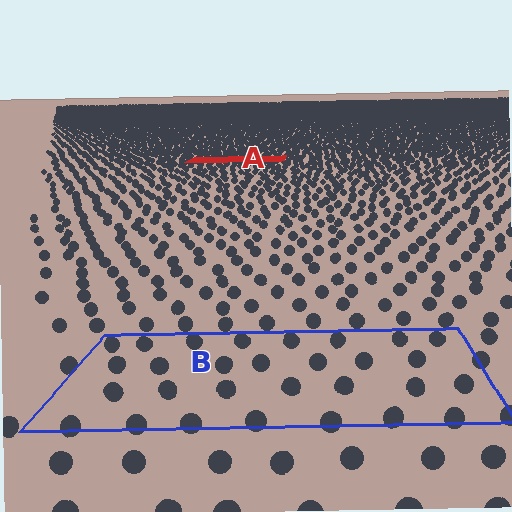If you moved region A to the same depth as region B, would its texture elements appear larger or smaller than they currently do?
They would appear larger. At a closer depth, the same texture elements are projected at a bigger on-screen size.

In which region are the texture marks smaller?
The texture marks are smaller in region A, because it is farther away.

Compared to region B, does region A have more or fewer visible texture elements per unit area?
Region A has more texture elements per unit area — they are packed more densely because it is farther away.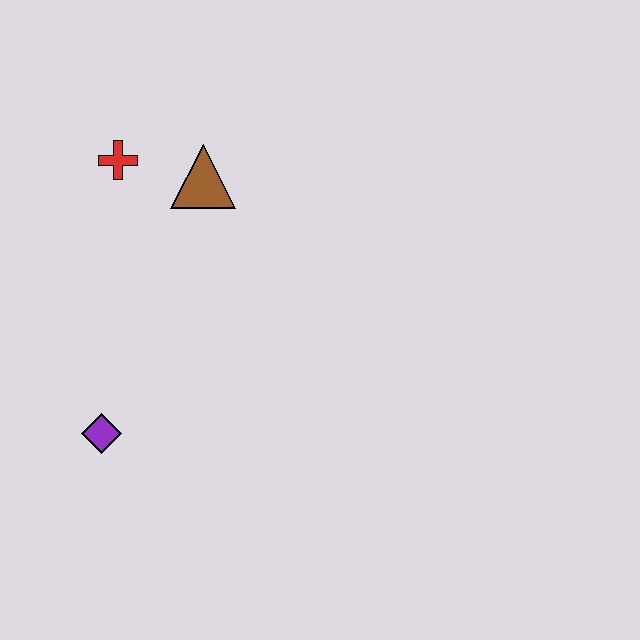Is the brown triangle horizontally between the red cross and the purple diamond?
No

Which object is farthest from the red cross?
The purple diamond is farthest from the red cross.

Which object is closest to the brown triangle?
The red cross is closest to the brown triangle.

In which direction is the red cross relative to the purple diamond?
The red cross is above the purple diamond.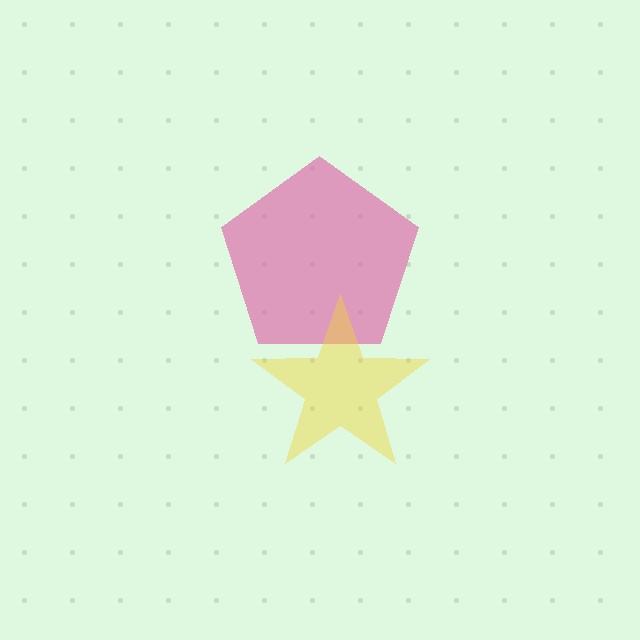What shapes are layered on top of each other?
The layered shapes are: a pink pentagon, a yellow star.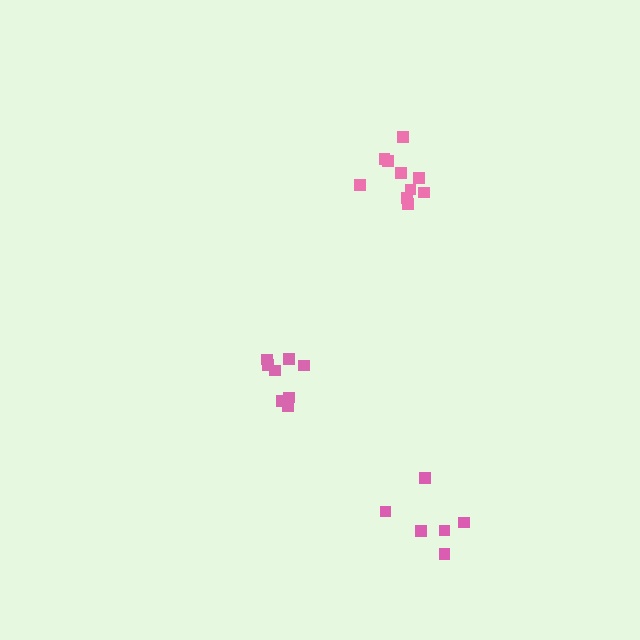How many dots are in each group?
Group 1: 8 dots, Group 2: 6 dots, Group 3: 10 dots (24 total).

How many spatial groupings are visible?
There are 3 spatial groupings.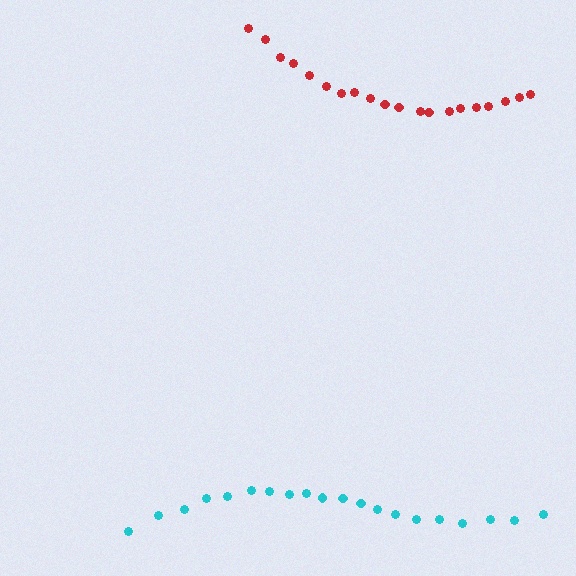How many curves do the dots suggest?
There are 2 distinct paths.